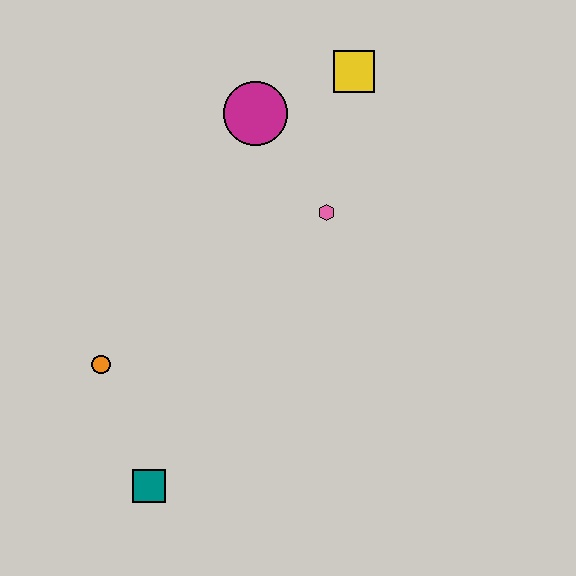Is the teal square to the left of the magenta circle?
Yes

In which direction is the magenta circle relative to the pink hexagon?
The magenta circle is above the pink hexagon.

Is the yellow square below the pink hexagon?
No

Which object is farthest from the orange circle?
The yellow square is farthest from the orange circle.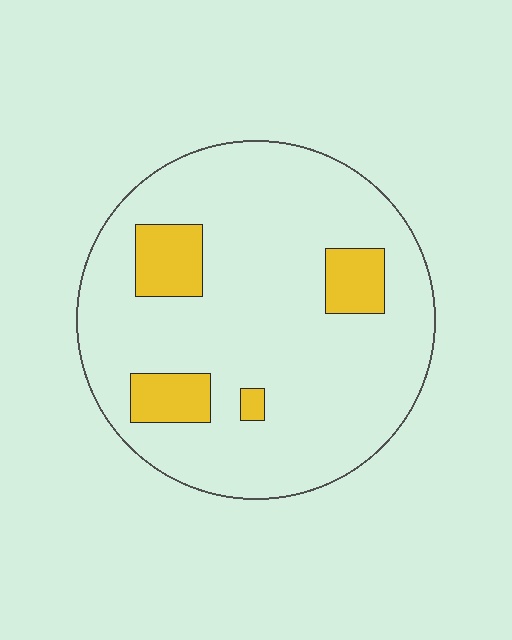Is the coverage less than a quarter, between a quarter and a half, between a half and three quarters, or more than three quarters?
Less than a quarter.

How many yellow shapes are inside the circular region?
4.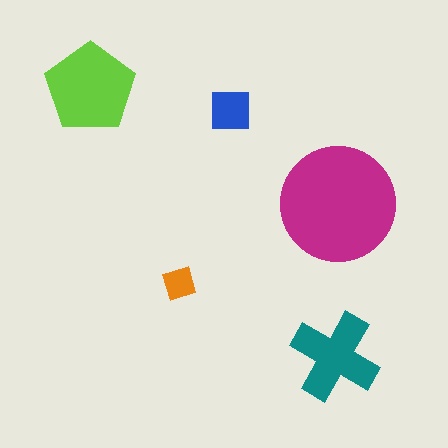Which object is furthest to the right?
The magenta circle is rightmost.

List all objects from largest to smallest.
The magenta circle, the lime pentagon, the teal cross, the blue square, the orange diamond.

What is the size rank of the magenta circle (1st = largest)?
1st.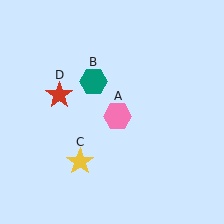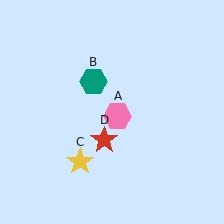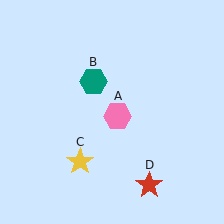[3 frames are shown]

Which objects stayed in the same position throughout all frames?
Pink hexagon (object A) and teal hexagon (object B) and yellow star (object C) remained stationary.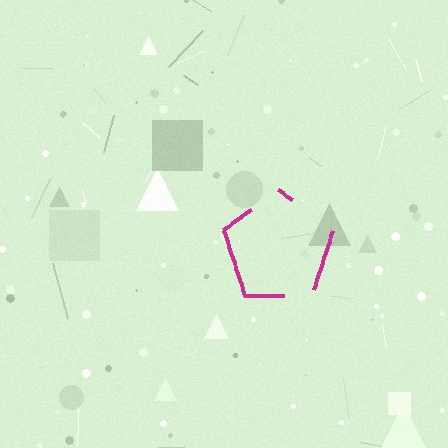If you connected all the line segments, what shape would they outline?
They would outline a pentagon.